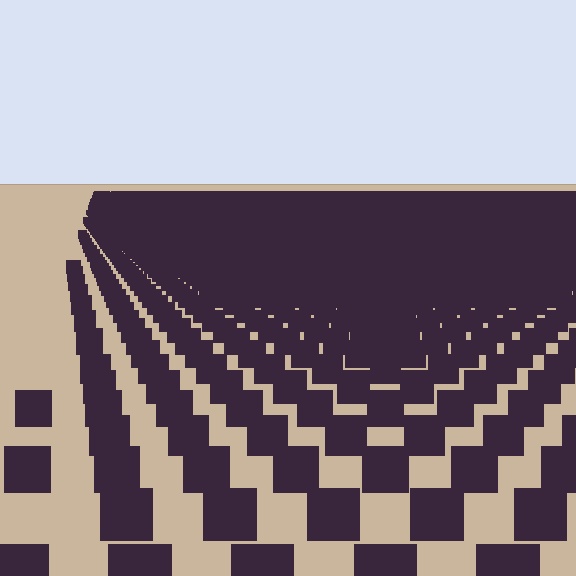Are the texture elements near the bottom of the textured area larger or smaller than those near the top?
Larger. Near the bottom, elements are closer to the viewer and appear at a bigger on-screen size.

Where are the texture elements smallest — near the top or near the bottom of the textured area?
Near the top.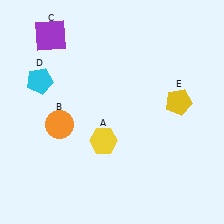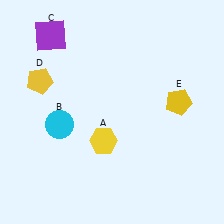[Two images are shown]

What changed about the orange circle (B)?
In Image 1, B is orange. In Image 2, it changed to cyan.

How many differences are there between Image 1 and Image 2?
There are 2 differences between the two images.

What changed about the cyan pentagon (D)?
In Image 1, D is cyan. In Image 2, it changed to yellow.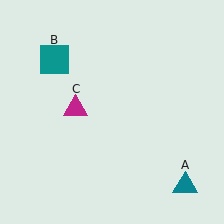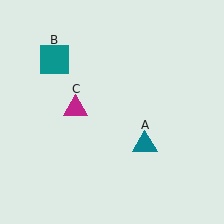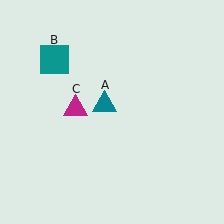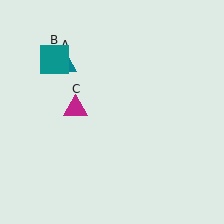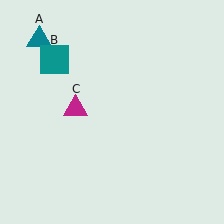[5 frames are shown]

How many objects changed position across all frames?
1 object changed position: teal triangle (object A).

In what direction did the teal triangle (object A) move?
The teal triangle (object A) moved up and to the left.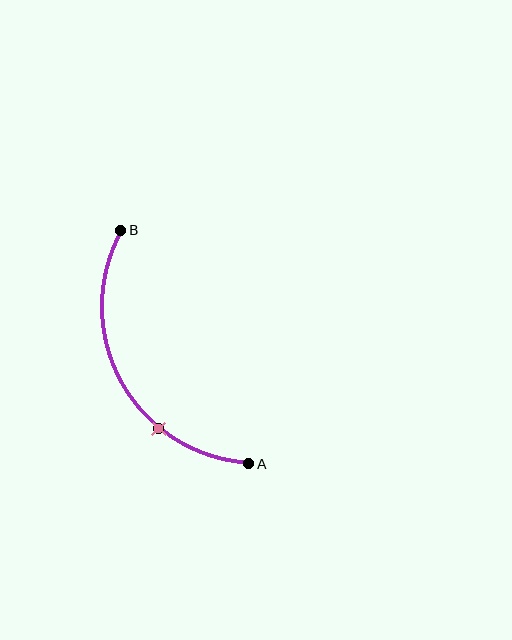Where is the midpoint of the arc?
The arc midpoint is the point on the curve farthest from the straight line joining A and B. It sits to the left of that line.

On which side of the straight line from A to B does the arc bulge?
The arc bulges to the left of the straight line connecting A and B.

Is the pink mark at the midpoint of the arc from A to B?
No. The pink mark lies on the arc but is closer to endpoint A. The arc midpoint would be at the point on the curve equidistant along the arc from both A and B.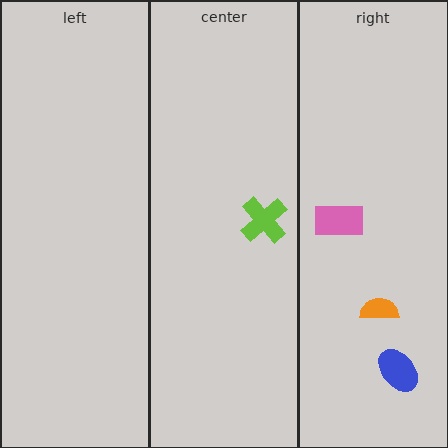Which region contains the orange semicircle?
The right region.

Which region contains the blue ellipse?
The right region.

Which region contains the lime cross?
The center region.